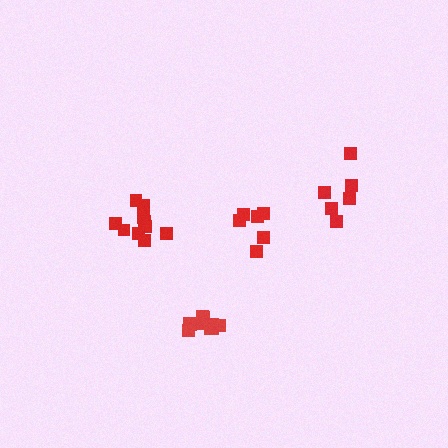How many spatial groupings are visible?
There are 4 spatial groupings.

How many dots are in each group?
Group 1: 10 dots, Group 2: 10 dots, Group 3: 6 dots, Group 4: 6 dots (32 total).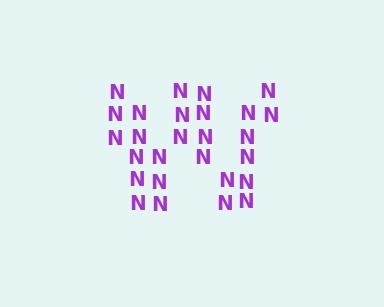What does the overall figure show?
The overall figure shows the letter W.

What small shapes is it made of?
It is made of small letter N's.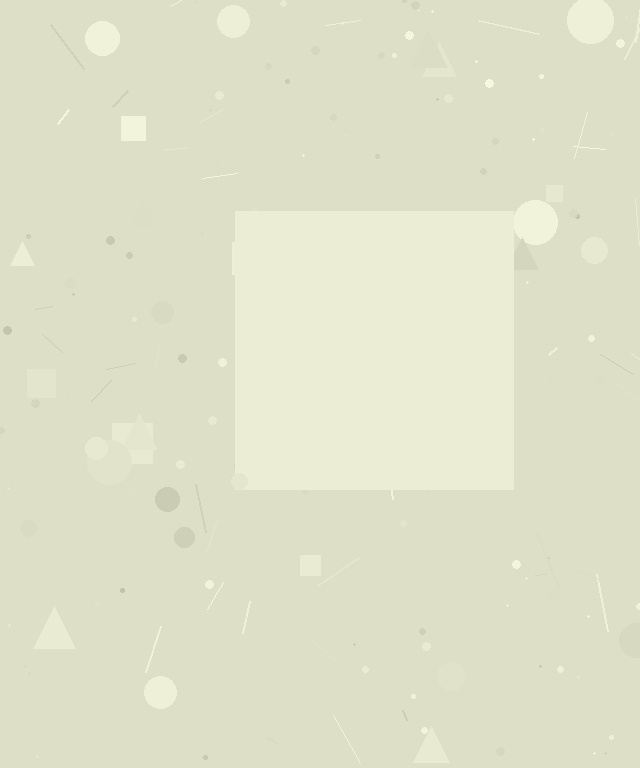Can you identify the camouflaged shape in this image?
The camouflaged shape is a square.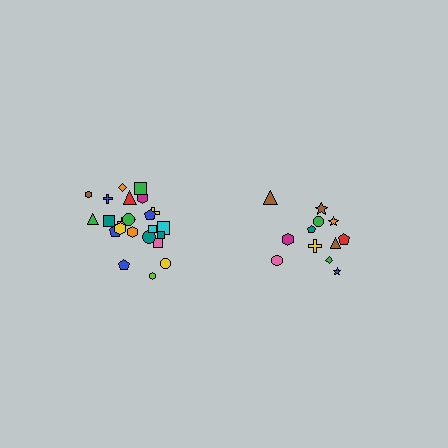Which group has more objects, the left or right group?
The left group.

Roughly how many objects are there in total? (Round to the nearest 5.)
Roughly 35 objects in total.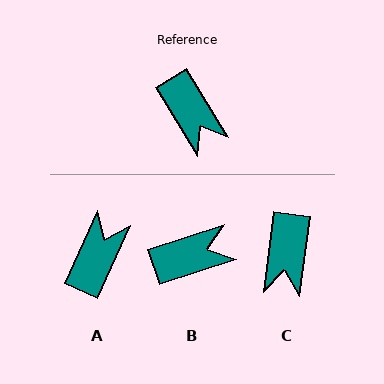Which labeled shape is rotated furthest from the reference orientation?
A, about 124 degrees away.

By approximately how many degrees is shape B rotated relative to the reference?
Approximately 76 degrees counter-clockwise.